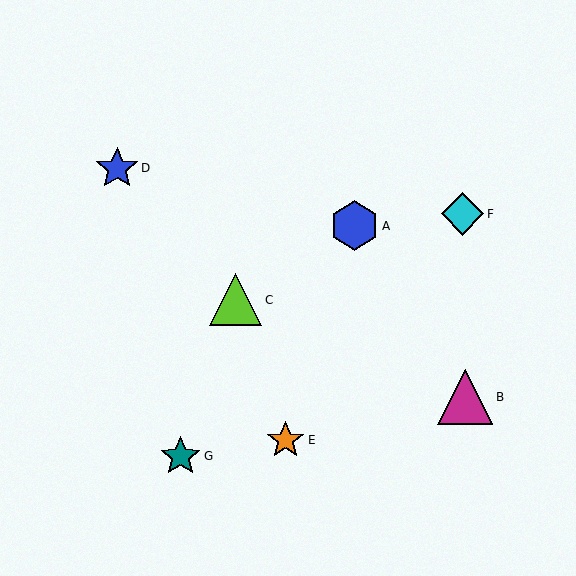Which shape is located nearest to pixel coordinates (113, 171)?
The blue star (labeled D) at (117, 168) is nearest to that location.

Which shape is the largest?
The magenta triangle (labeled B) is the largest.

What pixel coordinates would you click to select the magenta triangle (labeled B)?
Click at (465, 397) to select the magenta triangle B.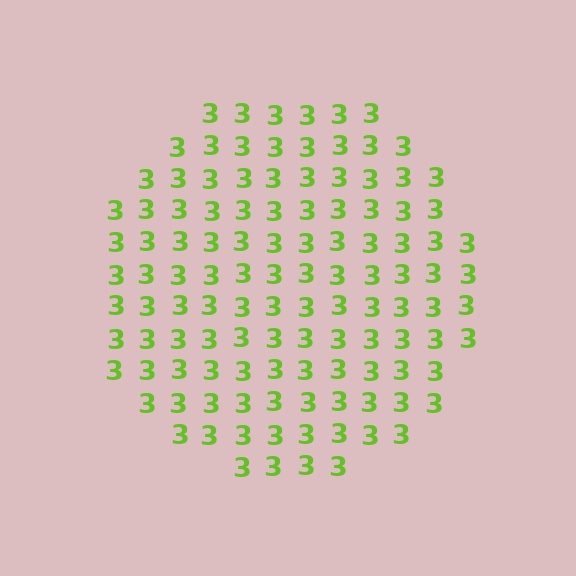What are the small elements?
The small elements are digit 3's.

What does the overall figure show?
The overall figure shows a circle.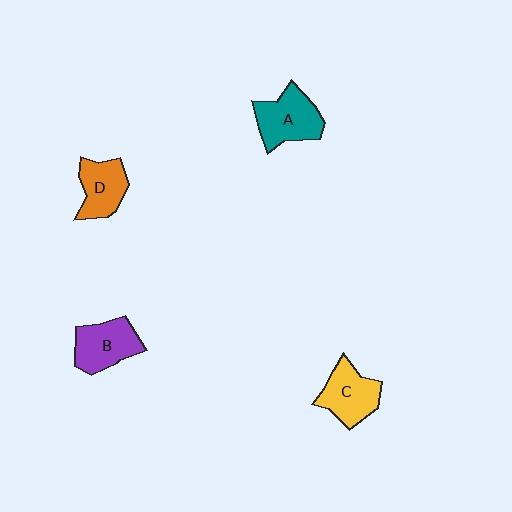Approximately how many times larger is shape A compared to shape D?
Approximately 1.2 times.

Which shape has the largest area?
Shape A (teal).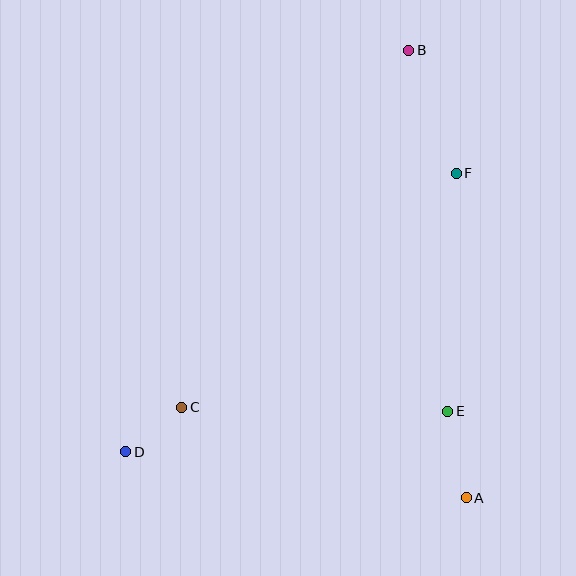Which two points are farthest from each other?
Points B and D are farthest from each other.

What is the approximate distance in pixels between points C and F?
The distance between C and F is approximately 361 pixels.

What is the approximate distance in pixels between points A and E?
The distance between A and E is approximately 89 pixels.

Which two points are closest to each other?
Points C and D are closest to each other.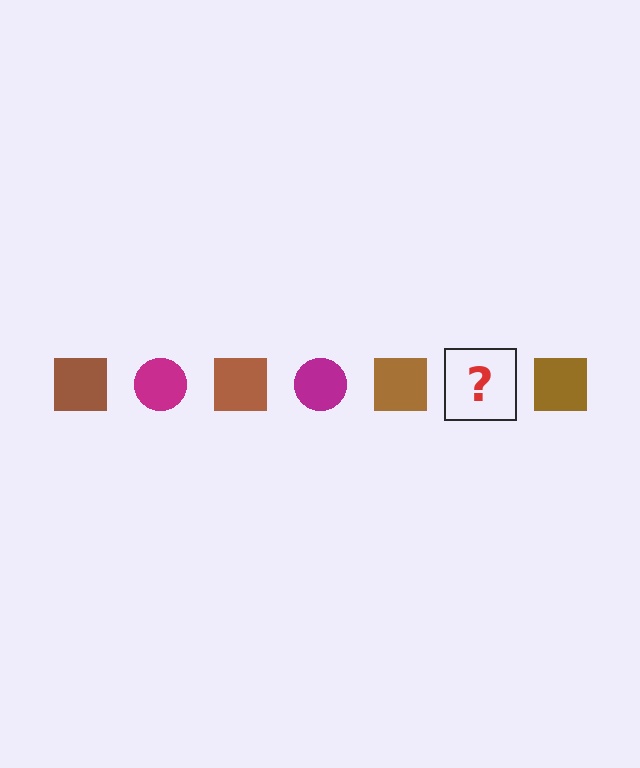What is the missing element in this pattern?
The missing element is a magenta circle.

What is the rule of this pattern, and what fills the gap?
The rule is that the pattern alternates between brown square and magenta circle. The gap should be filled with a magenta circle.